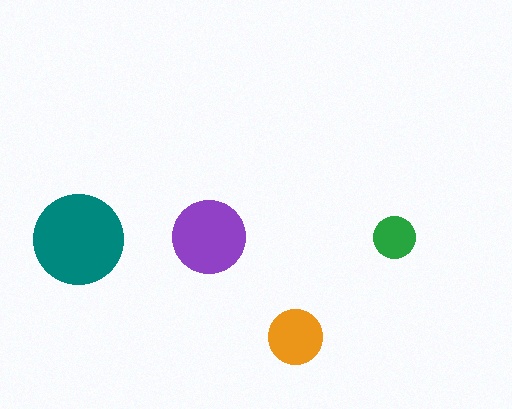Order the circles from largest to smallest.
the teal one, the purple one, the orange one, the green one.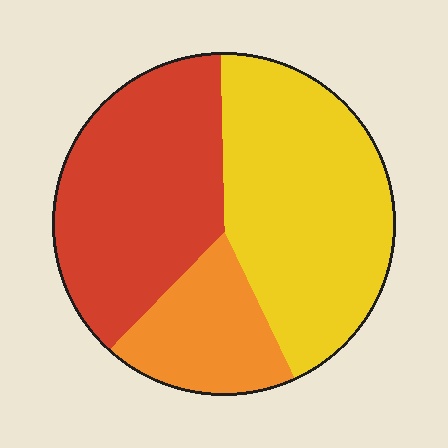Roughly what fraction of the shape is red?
Red covers about 40% of the shape.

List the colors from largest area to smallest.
From largest to smallest: yellow, red, orange.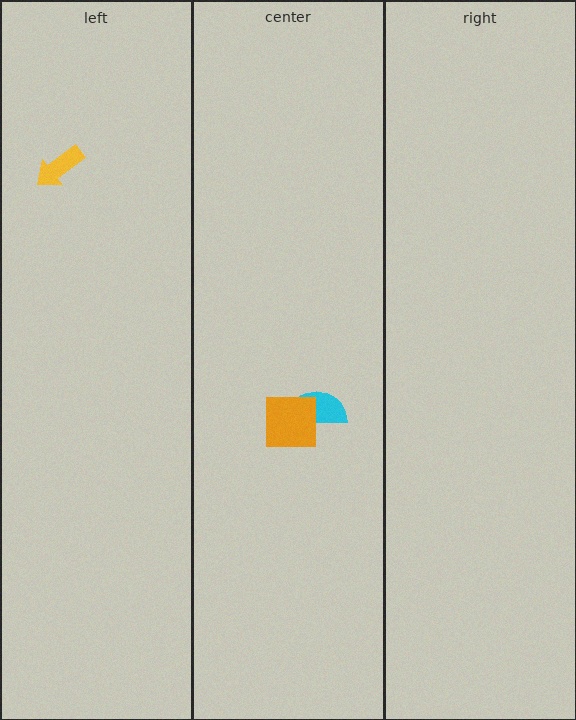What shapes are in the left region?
The yellow arrow.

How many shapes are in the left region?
1.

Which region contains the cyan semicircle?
The center region.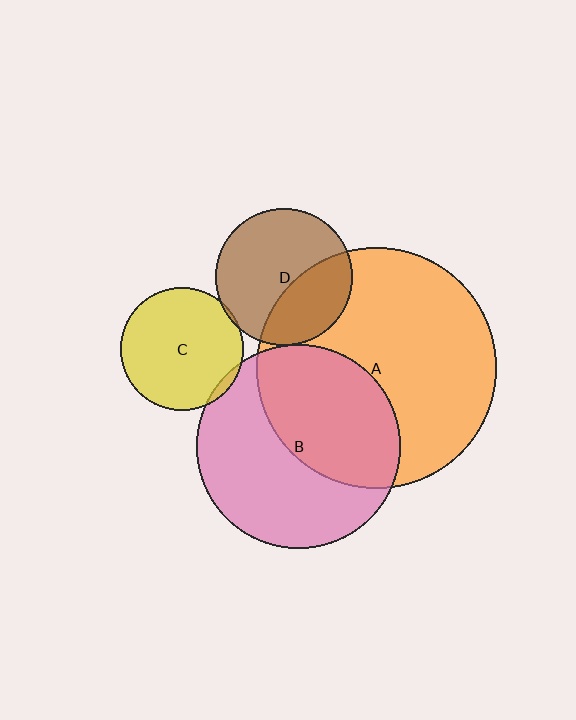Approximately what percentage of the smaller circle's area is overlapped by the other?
Approximately 35%.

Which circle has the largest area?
Circle A (orange).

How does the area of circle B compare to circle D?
Approximately 2.2 times.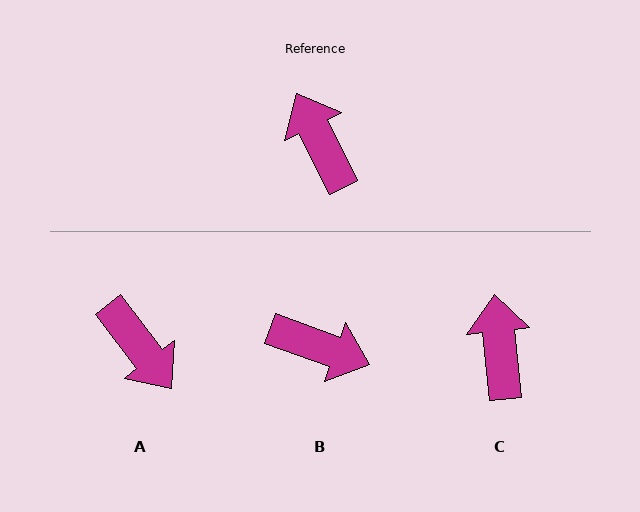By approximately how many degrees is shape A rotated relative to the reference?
Approximately 169 degrees clockwise.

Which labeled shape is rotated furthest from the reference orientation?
A, about 169 degrees away.